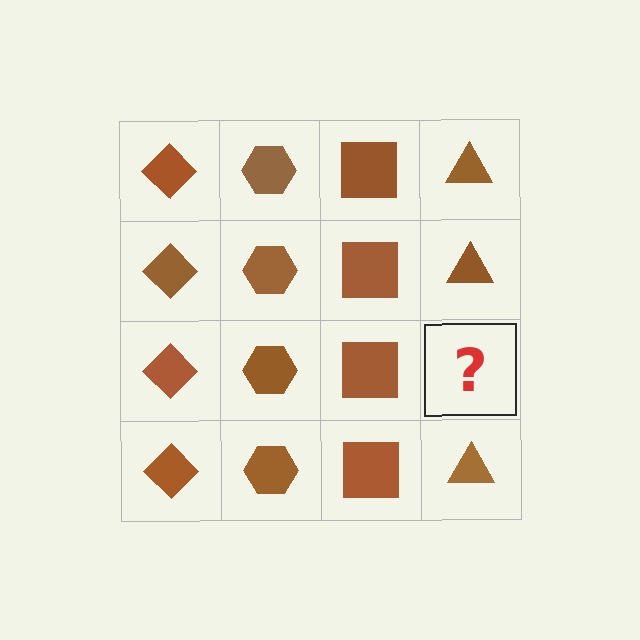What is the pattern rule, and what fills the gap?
The rule is that each column has a consistent shape. The gap should be filled with a brown triangle.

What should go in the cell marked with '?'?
The missing cell should contain a brown triangle.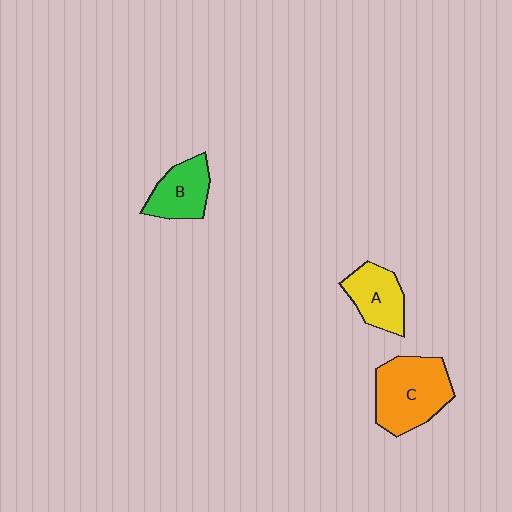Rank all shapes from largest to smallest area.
From largest to smallest: C (orange), A (yellow), B (green).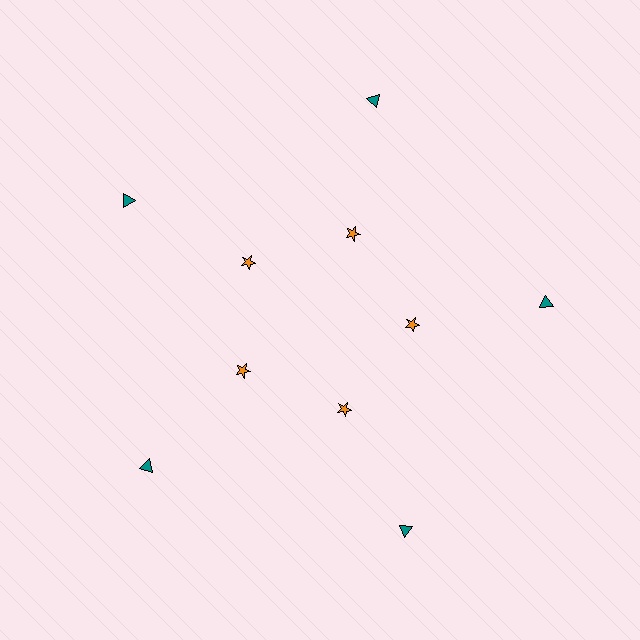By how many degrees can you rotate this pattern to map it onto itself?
The pattern maps onto itself every 72 degrees of rotation.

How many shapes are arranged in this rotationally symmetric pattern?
There are 10 shapes, arranged in 5 groups of 2.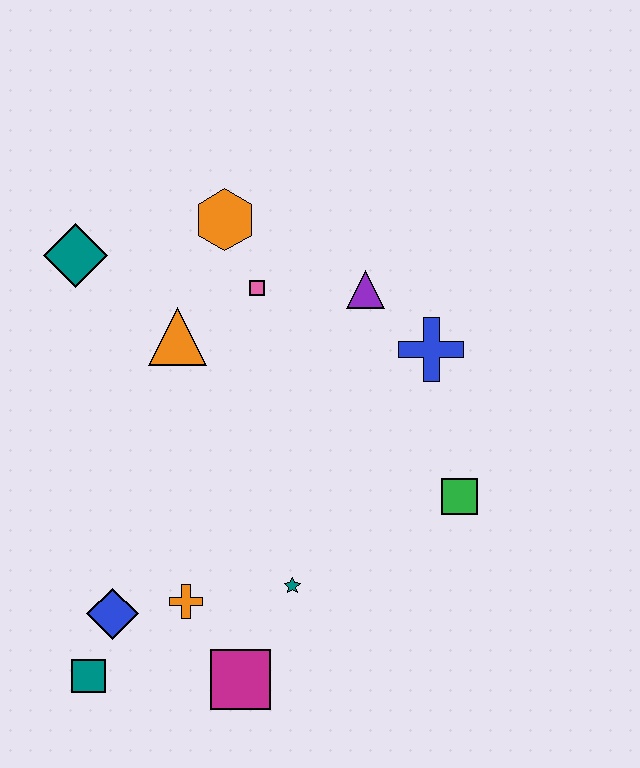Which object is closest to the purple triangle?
The blue cross is closest to the purple triangle.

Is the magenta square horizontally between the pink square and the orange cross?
Yes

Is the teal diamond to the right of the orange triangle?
No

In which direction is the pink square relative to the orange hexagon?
The pink square is below the orange hexagon.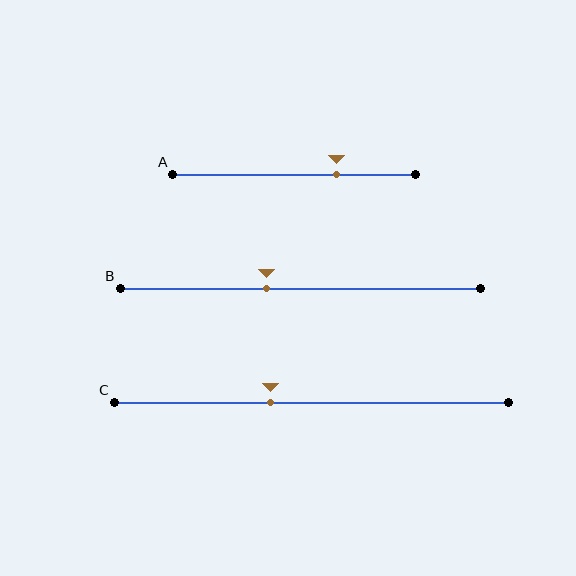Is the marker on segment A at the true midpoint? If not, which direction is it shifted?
No, the marker on segment A is shifted to the right by about 17% of the segment length.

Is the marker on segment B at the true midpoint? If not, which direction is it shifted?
No, the marker on segment B is shifted to the left by about 10% of the segment length.